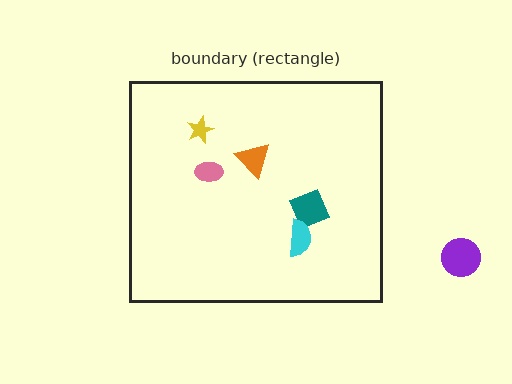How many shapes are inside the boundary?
5 inside, 1 outside.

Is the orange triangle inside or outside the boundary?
Inside.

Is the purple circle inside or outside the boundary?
Outside.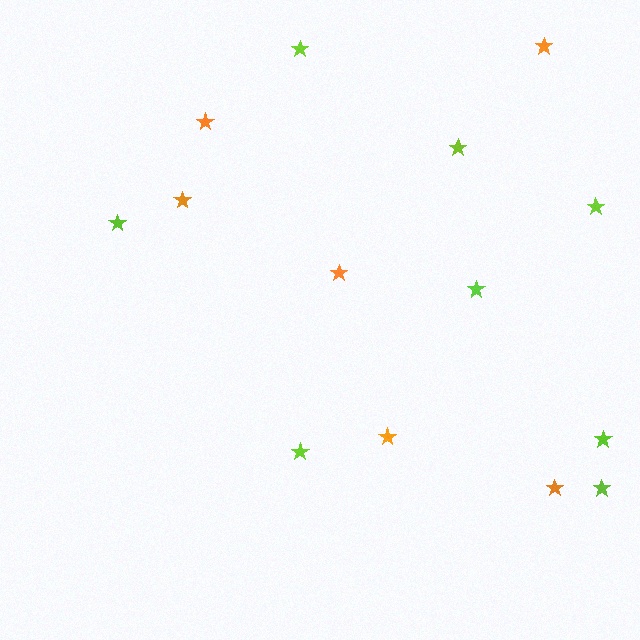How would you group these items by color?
There are 2 groups: one group of lime stars (8) and one group of orange stars (6).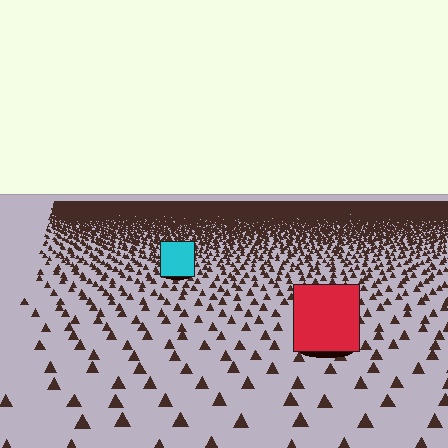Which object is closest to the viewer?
The red square is closest. The texture marks near it are larger and more spread out.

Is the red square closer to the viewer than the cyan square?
Yes. The red square is closer — you can tell from the texture gradient: the ground texture is coarser near it.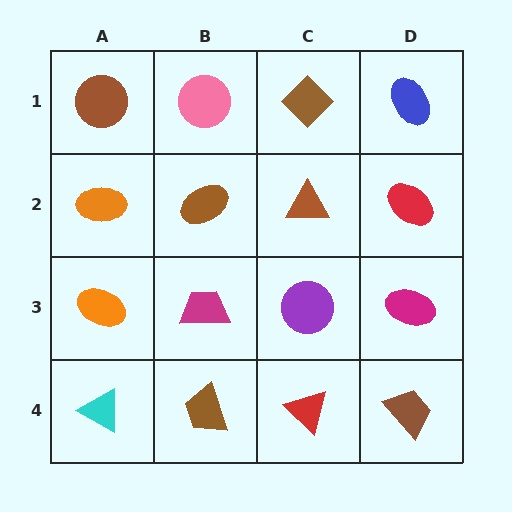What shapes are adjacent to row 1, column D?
A red ellipse (row 2, column D), a brown diamond (row 1, column C).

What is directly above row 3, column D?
A red ellipse.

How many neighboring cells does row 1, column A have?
2.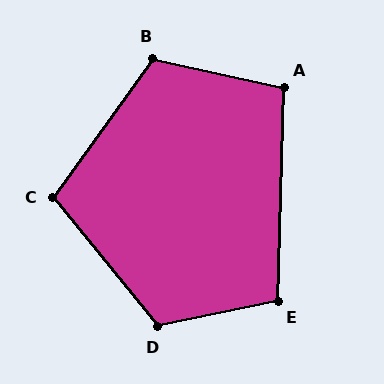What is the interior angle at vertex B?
Approximately 113 degrees (obtuse).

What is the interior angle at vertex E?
Approximately 104 degrees (obtuse).